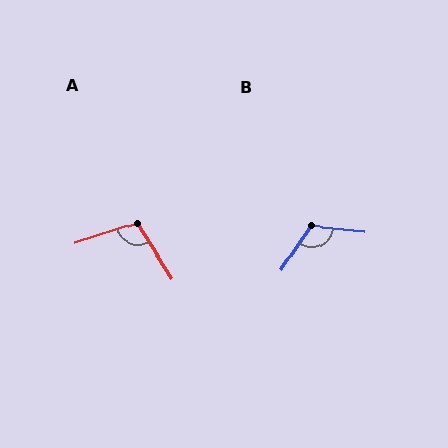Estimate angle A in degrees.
Approximately 105 degrees.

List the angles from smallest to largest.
A (105°), B (117°).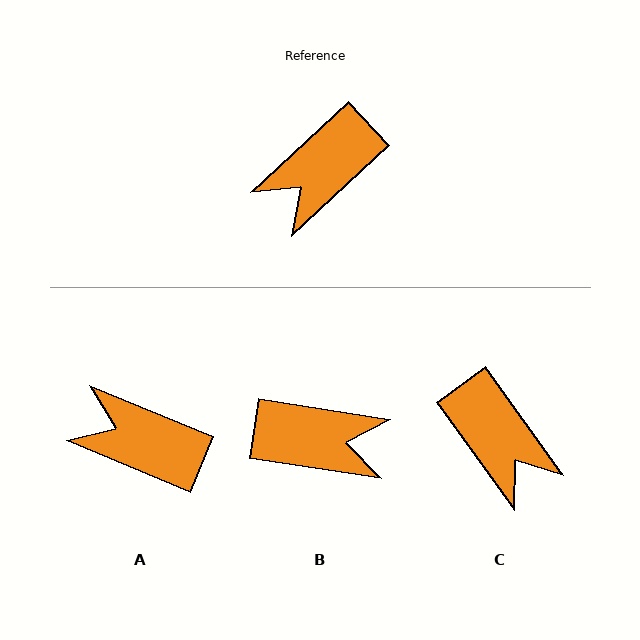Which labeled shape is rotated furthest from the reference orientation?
B, about 128 degrees away.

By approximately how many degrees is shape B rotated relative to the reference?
Approximately 128 degrees counter-clockwise.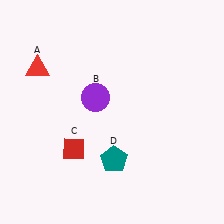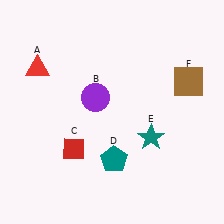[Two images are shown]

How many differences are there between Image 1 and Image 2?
There are 2 differences between the two images.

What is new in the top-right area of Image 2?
A brown square (F) was added in the top-right area of Image 2.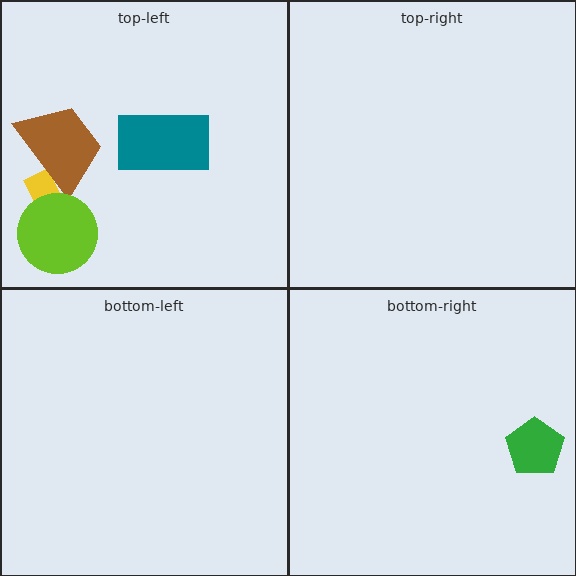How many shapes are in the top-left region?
4.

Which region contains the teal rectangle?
The top-left region.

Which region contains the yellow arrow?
The top-left region.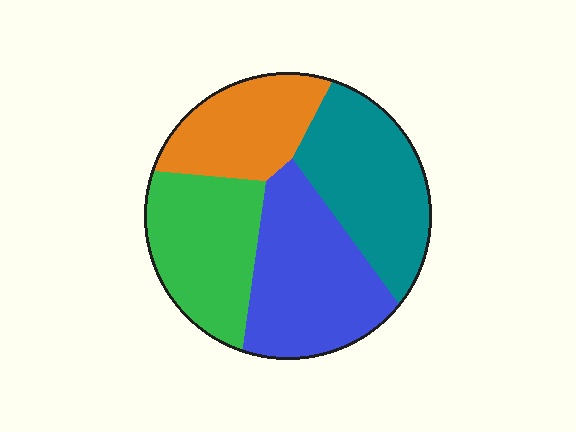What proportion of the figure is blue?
Blue covers around 30% of the figure.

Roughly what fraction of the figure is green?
Green covers roughly 25% of the figure.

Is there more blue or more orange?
Blue.